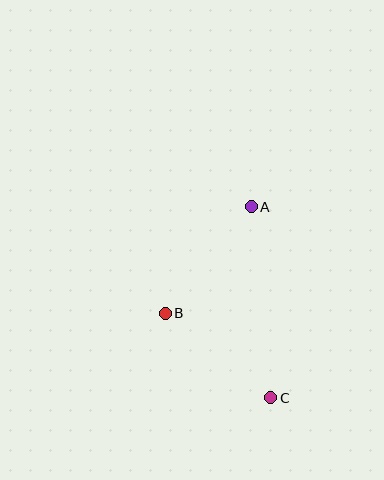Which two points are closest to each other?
Points B and C are closest to each other.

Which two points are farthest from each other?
Points A and C are farthest from each other.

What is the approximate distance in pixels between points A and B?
The distance between A and B is approximately 137 pixels.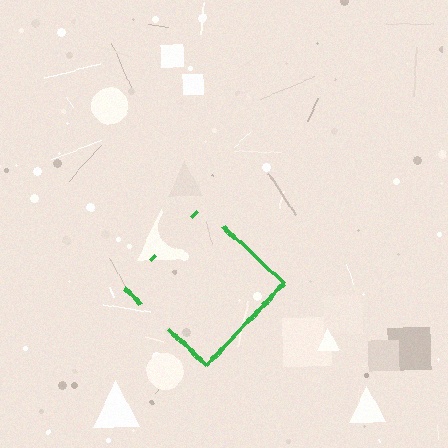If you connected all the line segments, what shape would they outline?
They would outline a diamond.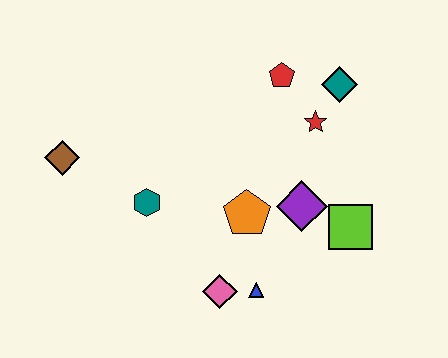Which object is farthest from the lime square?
The brown diamond is farthest from the lime square.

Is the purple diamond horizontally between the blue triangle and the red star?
Yes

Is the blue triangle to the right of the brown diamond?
Yes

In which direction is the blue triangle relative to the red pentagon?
The blue triangle is below the red pentagon.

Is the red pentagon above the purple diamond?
Yes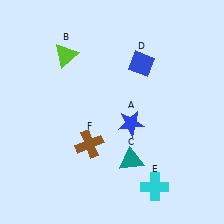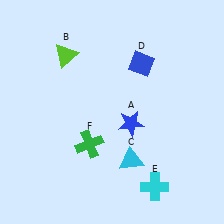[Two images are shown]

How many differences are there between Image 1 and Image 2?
There are 2 differences between the two images.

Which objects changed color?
C changed from teal to cyan. F changed from brown to green.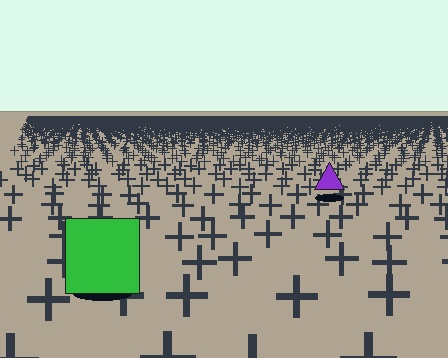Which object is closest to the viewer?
The green square is closest. The texture marks near it are larger and more spread out.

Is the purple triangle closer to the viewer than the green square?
No. The green square is closer — you can tell from the texture gradient: the ground texture is coarser near it.